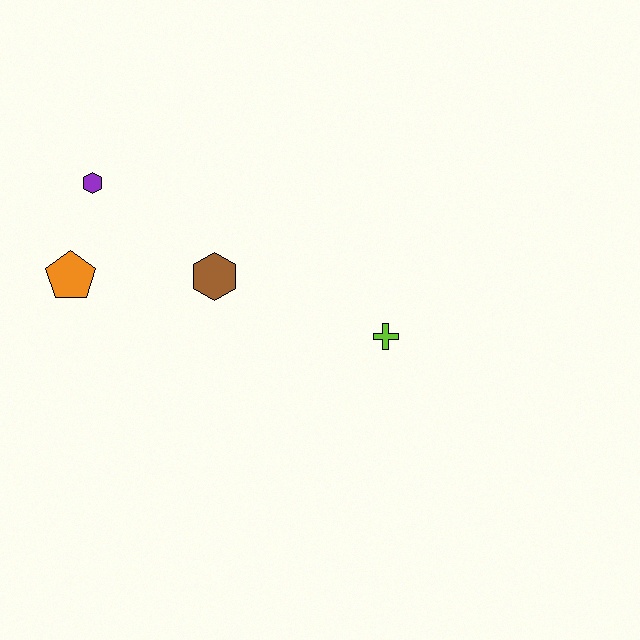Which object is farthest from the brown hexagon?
The lime cross is farthest from the brown hexagon.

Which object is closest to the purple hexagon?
The orange pentagon is closest to the purple hexagon.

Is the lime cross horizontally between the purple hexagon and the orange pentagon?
No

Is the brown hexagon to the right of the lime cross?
No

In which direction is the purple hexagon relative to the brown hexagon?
The purple hexagon is to the left of the brown hexagon.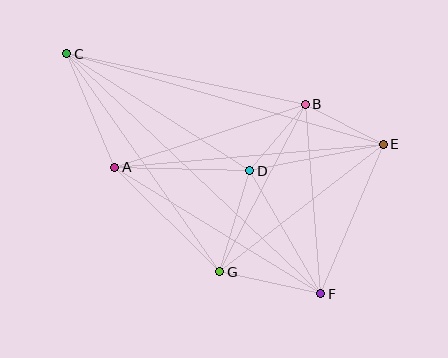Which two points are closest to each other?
Points B and D are closest to each other.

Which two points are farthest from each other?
Points C and F are farthest from each other.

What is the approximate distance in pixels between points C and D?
The distance between C and D is approximately 217 pixels.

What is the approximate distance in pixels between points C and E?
The distance between C and E is approximately 329 pixels.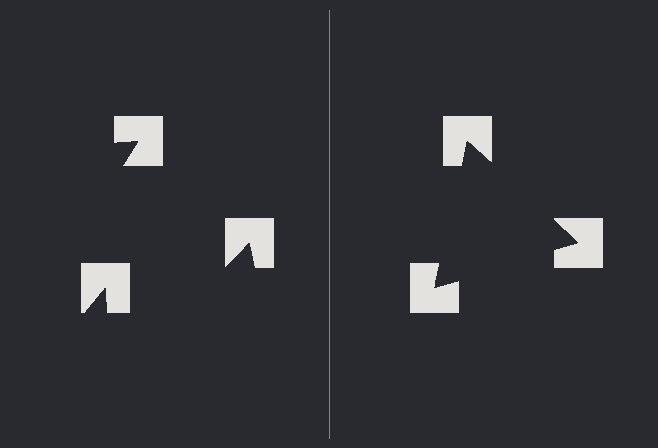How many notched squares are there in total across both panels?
6 — 3 on each side.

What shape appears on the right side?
An illusory triangle.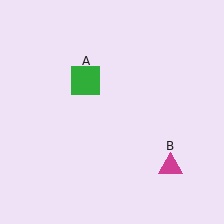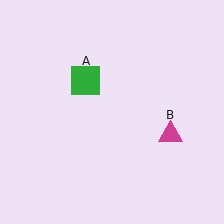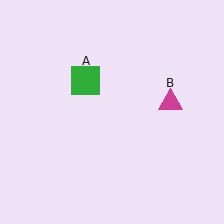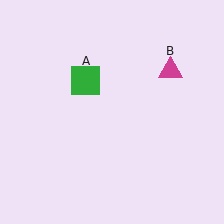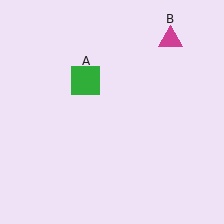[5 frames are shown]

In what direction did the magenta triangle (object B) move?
The magenta triangle (object B) moved up.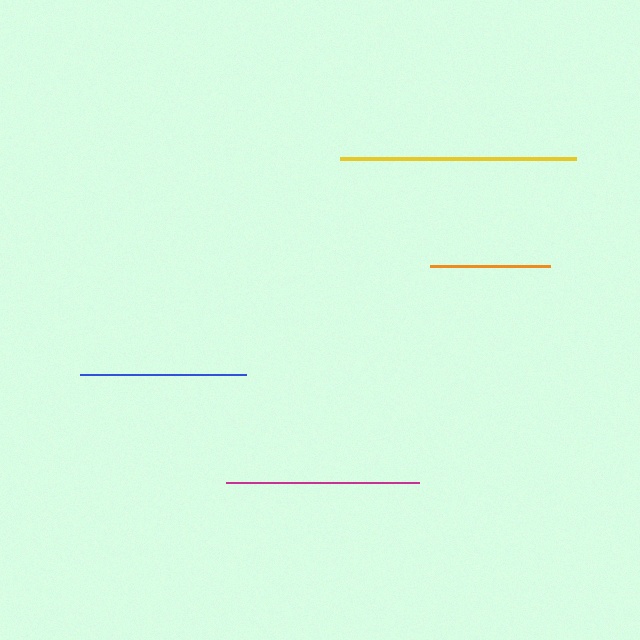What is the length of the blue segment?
The blue segment is approximately 166 pixels long.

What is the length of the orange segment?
The orange segment is approximately 120 pixels long.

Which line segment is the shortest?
The orange line is the shortest at approximately 120 pixels.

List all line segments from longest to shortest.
From longest to shortest: yellow, magenta, blue, orange.